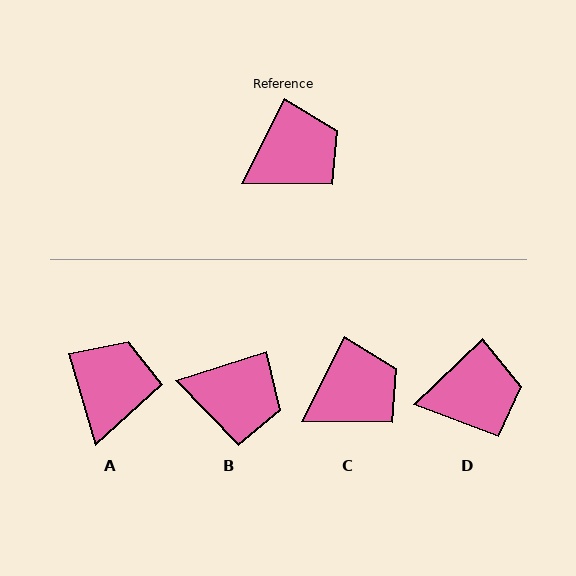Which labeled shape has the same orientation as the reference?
C.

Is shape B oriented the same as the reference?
No, it is off by about 46 degrees.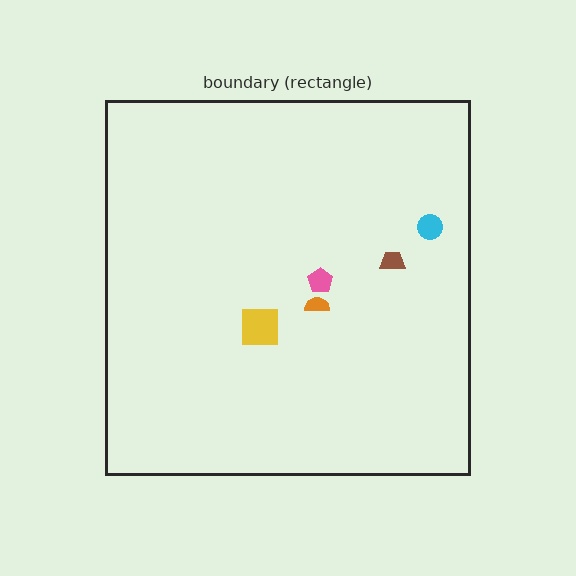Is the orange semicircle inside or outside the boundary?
Inside.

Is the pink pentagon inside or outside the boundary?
Inside.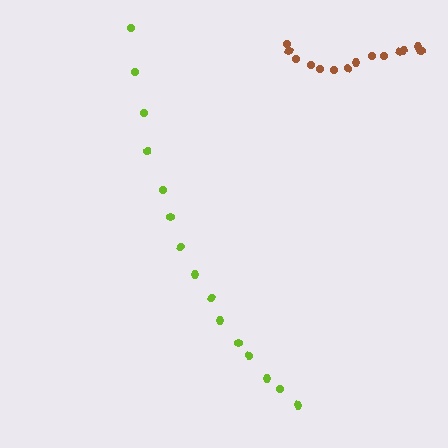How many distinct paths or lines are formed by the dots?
There are 2 distinct paths.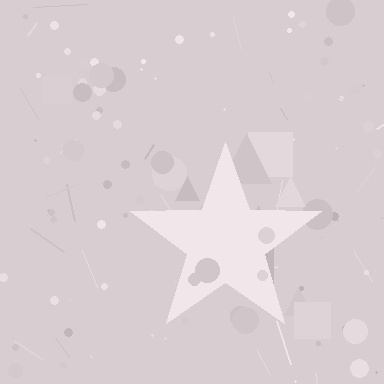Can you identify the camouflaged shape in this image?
The camouflaged shape is a star.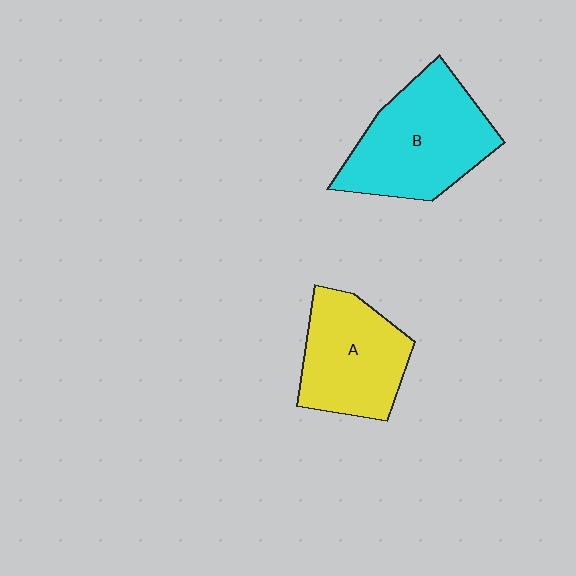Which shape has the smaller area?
Shape A (yellow).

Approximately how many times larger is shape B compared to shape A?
Approximately 1.2 times.